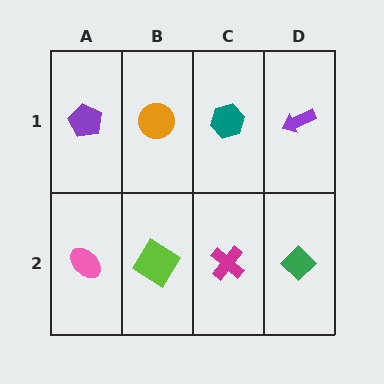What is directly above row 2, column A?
A purple pentagon.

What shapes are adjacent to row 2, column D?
A purple arrow (row 1, column D), a magenta cross (row 2, column C).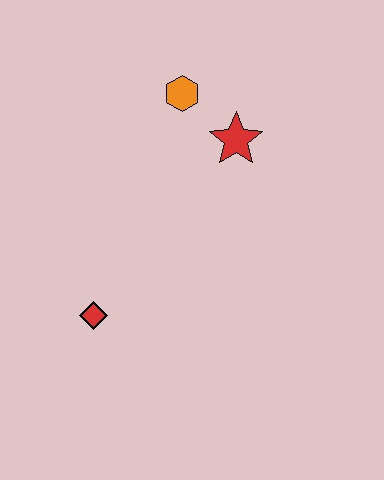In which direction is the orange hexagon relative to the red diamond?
The orange hexagon is above the red diamond.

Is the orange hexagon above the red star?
Yes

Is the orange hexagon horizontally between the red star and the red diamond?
Yes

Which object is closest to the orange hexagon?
The red star is closest to the orange hexagon.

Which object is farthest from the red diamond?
The orange hexagon is farthest from the red diamond.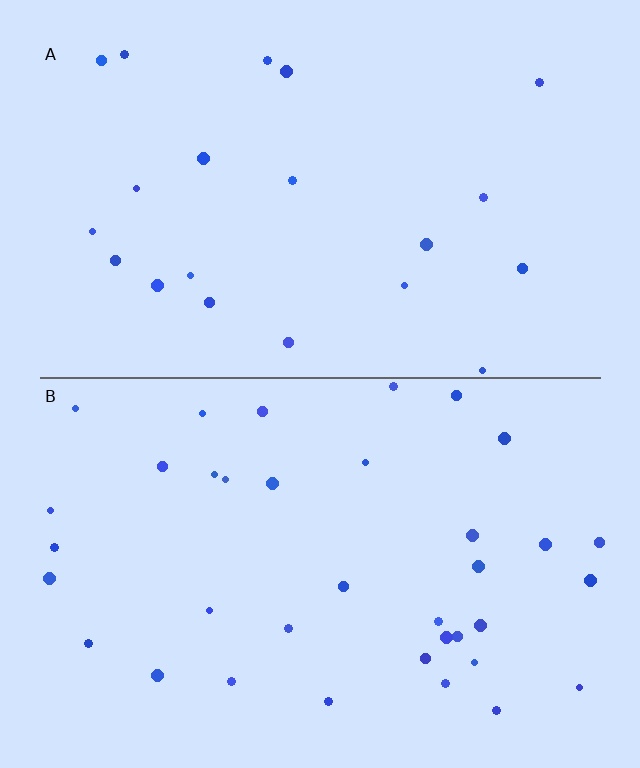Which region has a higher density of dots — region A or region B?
B (the bottom).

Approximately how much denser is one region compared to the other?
Approximately 1.8× — region B over region A.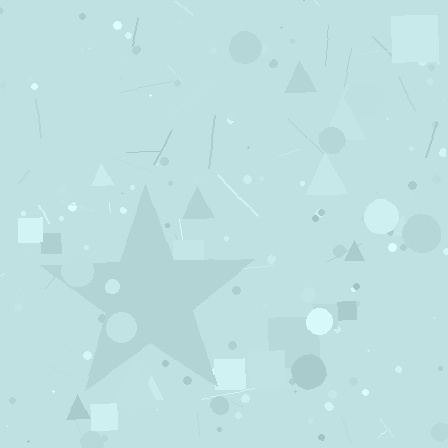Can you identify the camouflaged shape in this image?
The camouflaged shape is a star.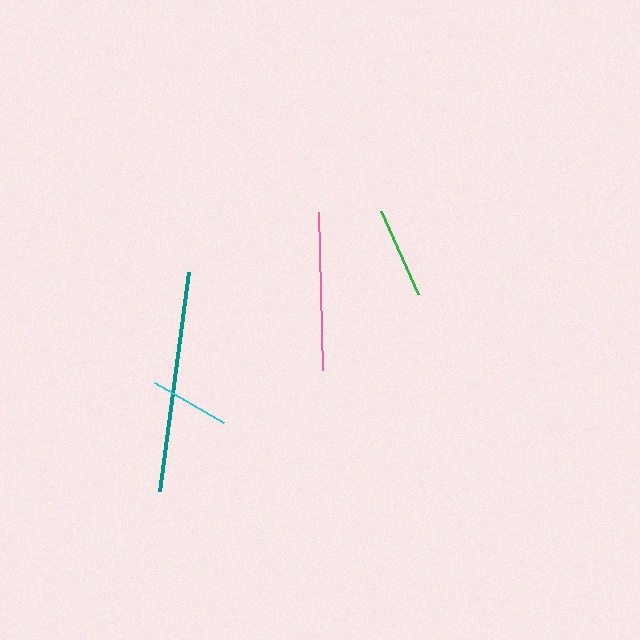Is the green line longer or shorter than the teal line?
The teal line is longer than the green line.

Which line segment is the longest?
The teal line is the longest at approximately 221 pixels.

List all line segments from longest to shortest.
From longest to shortest: teal, pink, green, cyan.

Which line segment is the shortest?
The cyan line is the shortest at approximately 80 pixels.